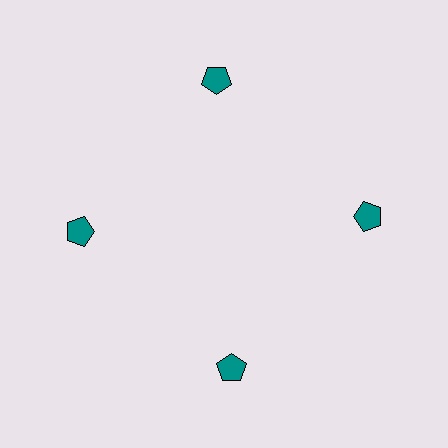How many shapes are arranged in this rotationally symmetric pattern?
There are 4 shapes, arranged in 4 groups of 1.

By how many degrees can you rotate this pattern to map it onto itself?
The pattern maps onto itself every 90 degrees of rotation.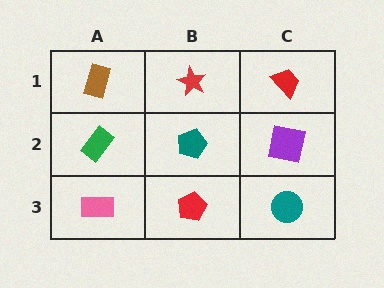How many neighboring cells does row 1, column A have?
2.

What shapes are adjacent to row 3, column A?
A green rectangle (row 2, column A), a red pentagon (row 3, column B).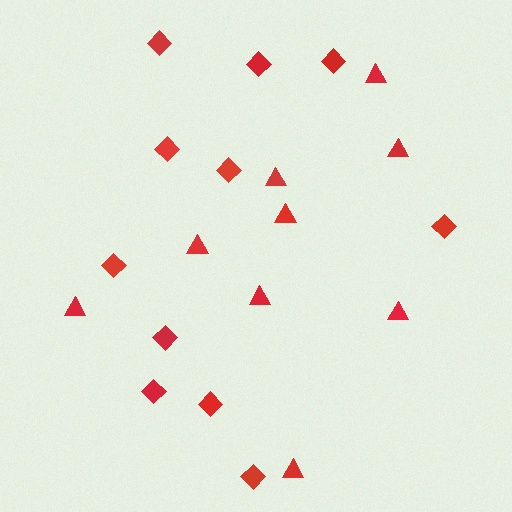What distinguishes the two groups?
There are 2 groups: one group of triangles (9) and one group of diamonds (11).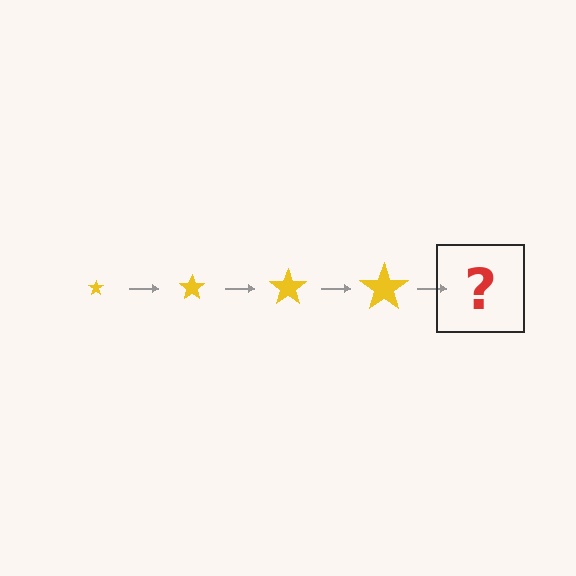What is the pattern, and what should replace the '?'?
The pattern is that the star gets progressively larger each step. The '?' should be a yellow star, larger than the previous one.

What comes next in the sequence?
The next element should be a yellow star, larger than the previous one.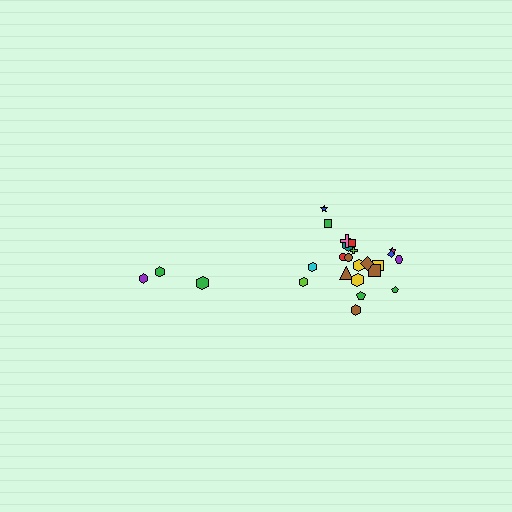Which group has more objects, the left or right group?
The right group.